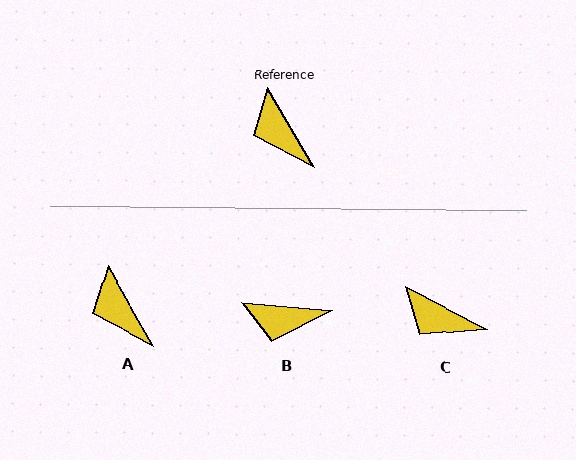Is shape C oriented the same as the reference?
No, it is off by about 33 degrees.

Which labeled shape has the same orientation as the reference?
A.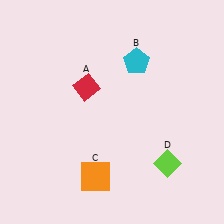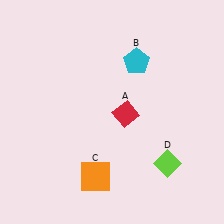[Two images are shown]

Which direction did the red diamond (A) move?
The red diamond (A) moved right.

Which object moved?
The red diamond (A) moved right.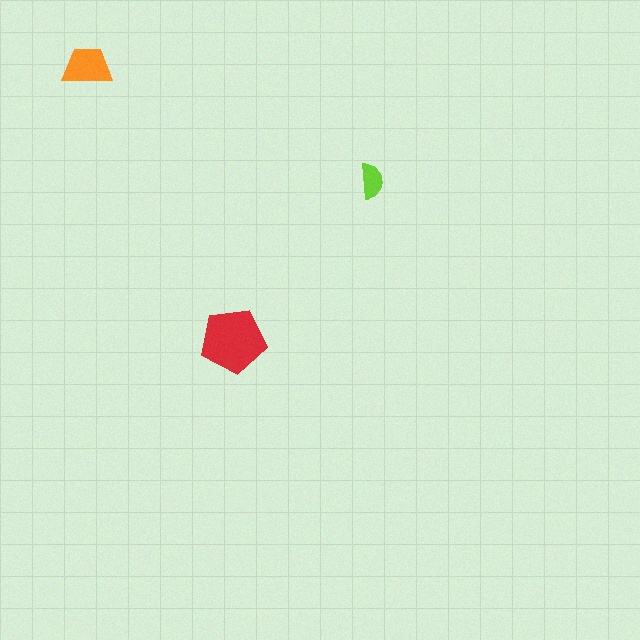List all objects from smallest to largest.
The lime semicircle, the orange trapezoid, the red pentagon.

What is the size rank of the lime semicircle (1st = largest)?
3rd.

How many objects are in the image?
There are 3 objects in the image.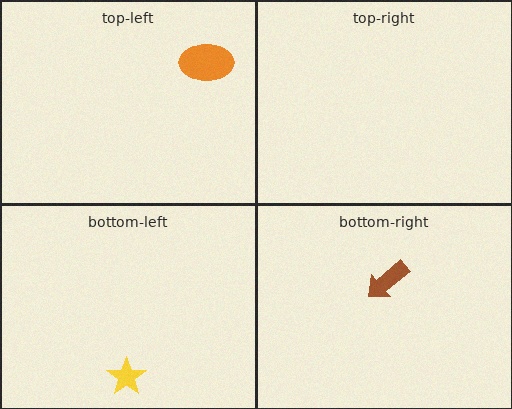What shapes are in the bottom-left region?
The yellow star.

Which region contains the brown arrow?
The bottom-right region.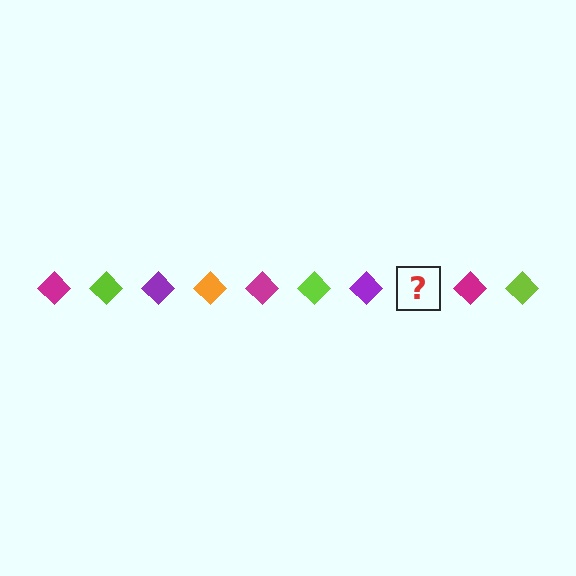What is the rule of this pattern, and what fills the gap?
The rule is that the pattern cycles through magenta, lime, purple, orange diamonds. The gap should be filled with an orange diamond.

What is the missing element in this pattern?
The missing element is an orange diamond.